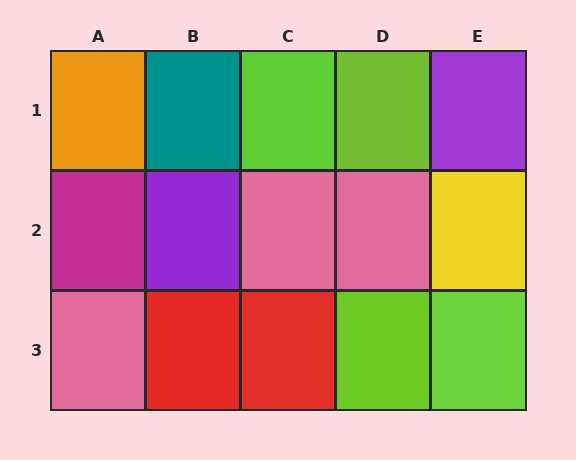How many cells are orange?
1 cell is orange.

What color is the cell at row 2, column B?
Purple.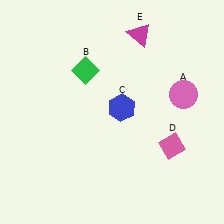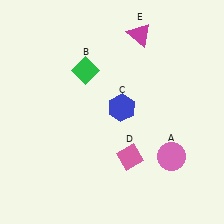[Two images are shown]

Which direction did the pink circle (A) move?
The pink circle (A) moved down.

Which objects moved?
The objects that moved are: the pink circle (A), the pink diamond (D).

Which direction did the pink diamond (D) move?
The pink diamond (D) moved left.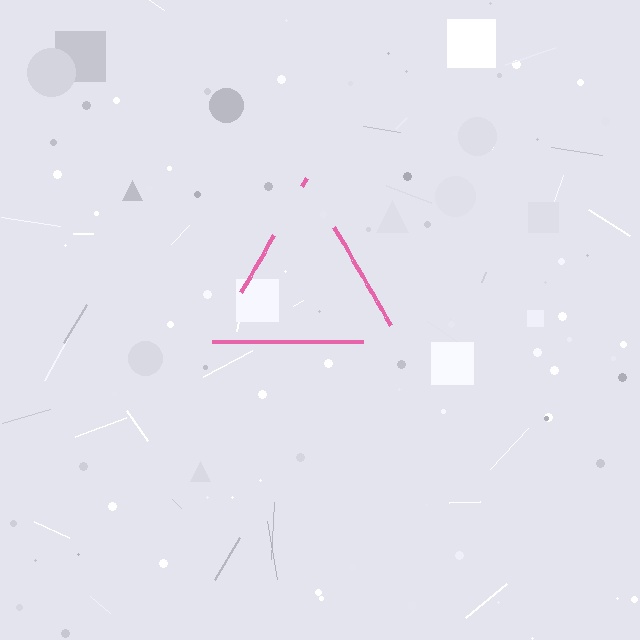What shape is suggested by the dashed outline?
The dashed outline suggests a triangle.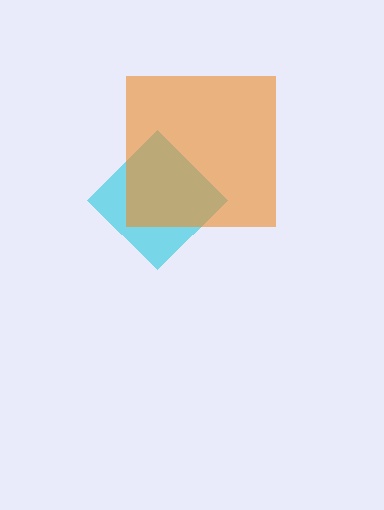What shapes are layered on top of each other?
The layered shapes are: a cyan diamond, an orange square.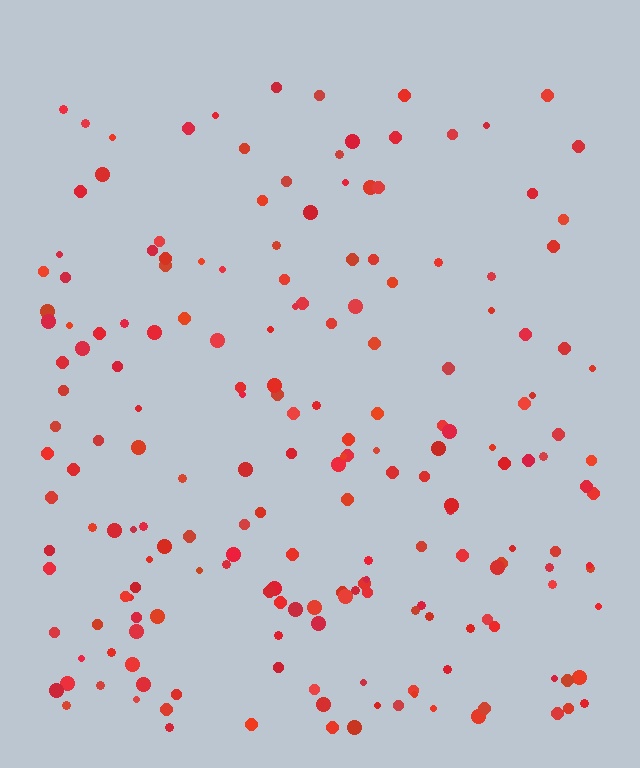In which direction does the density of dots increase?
From top to bottom, with the bottom side densest.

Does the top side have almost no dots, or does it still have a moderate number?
Still a moderate number, just noticeably fewer than the bottom.